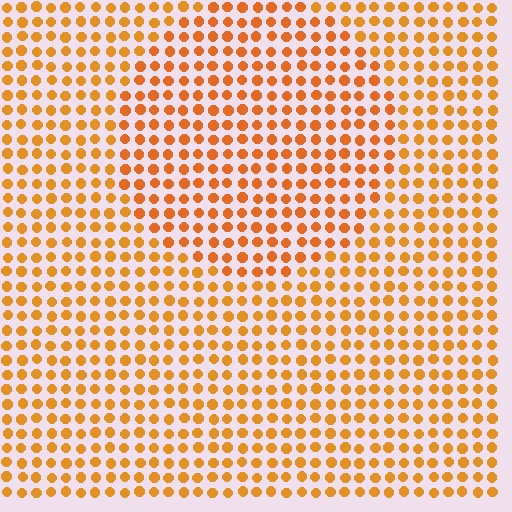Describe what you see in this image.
The image is filled with small orange elements in a uniform arrangement. A circle-shaped region is visible where the elements are tinted to a slightly different hue, forming a subtle color boundary.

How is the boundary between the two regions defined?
The boundary is defined purely by a slight shift in hue (about 13 degrees). Spacing, size, and orientation are identical on both sides.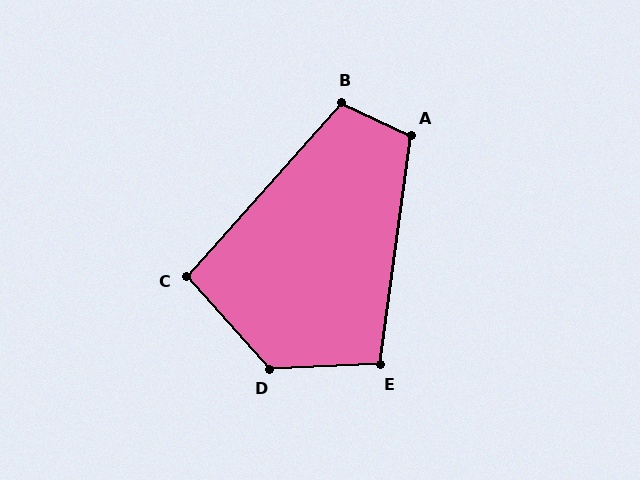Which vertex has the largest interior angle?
D, at approximately 130 degrees.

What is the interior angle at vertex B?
Approximately 107 degrees (obtuse).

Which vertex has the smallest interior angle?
C, at approximately 96 degrees.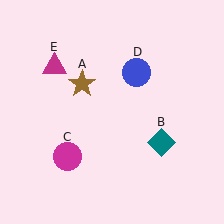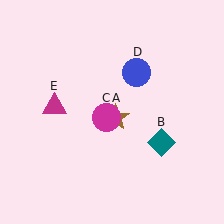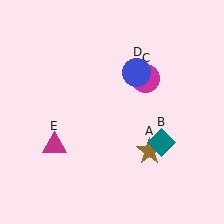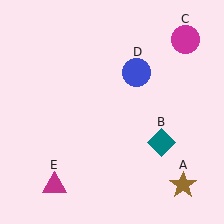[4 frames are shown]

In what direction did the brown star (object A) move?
The brown star (object A) moved down and to the right.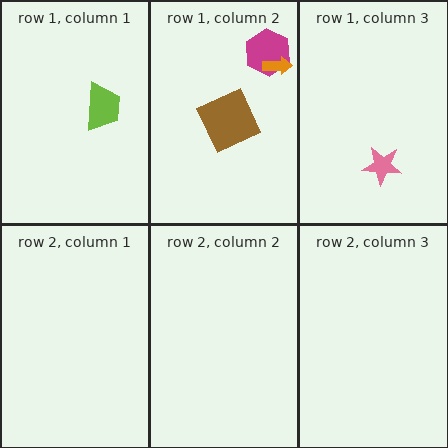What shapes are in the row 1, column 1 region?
The lime trapezoid.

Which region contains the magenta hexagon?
The row 1, column 2 region.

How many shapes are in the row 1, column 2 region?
3.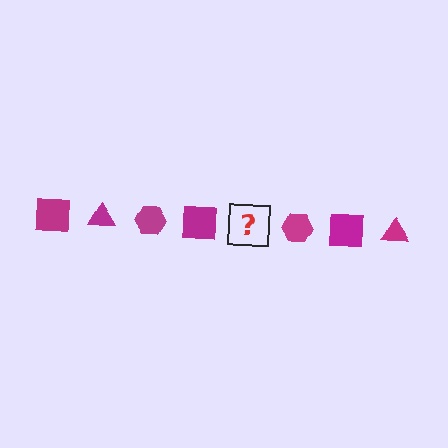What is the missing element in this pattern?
The missing element is a magenta triangle.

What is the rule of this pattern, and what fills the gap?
The rule is that the pattern cycles through square, triangle, hexagon shapes in magenta. The gap should be filled with a magenta triangle.